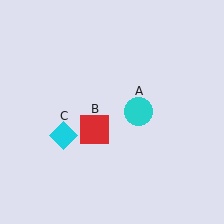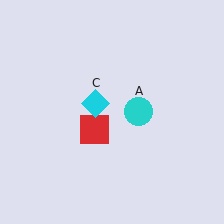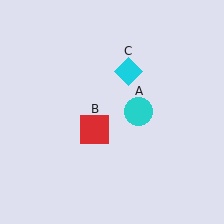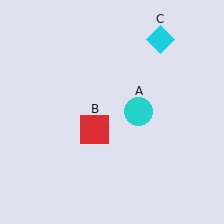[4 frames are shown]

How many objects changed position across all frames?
1 object changed position: cyan diamond (object C).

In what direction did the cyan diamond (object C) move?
The cyan diamond (object C) moved up and to the right.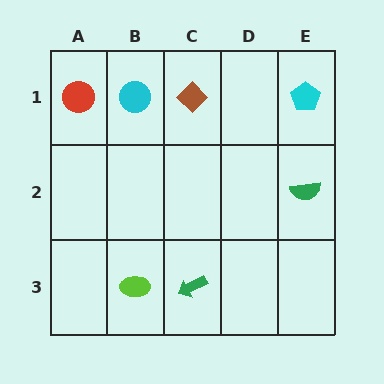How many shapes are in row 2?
1 shape.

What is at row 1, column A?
A red circle.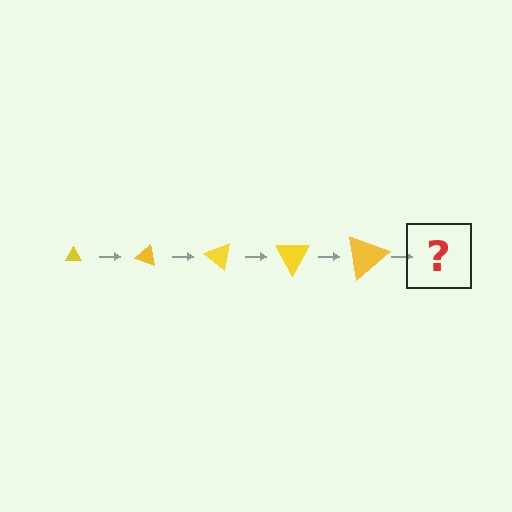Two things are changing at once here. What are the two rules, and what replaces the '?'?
The two rules are that the triangle grows larger each step and it rotates 20 degrees each step. The '?' should be a triangle, larger than the previous one and rotated 100 degrees from the start.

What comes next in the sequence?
The next element should be a triangle, larger than the previous one and rotated 100 degrees from the start.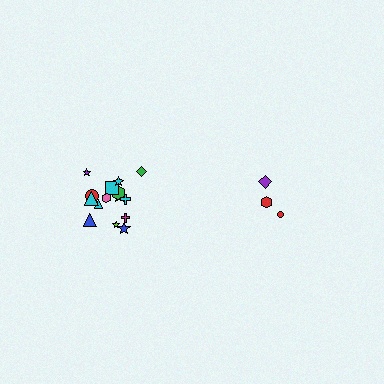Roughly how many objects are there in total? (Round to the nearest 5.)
Roughly 20 objects in total.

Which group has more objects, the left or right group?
The left group.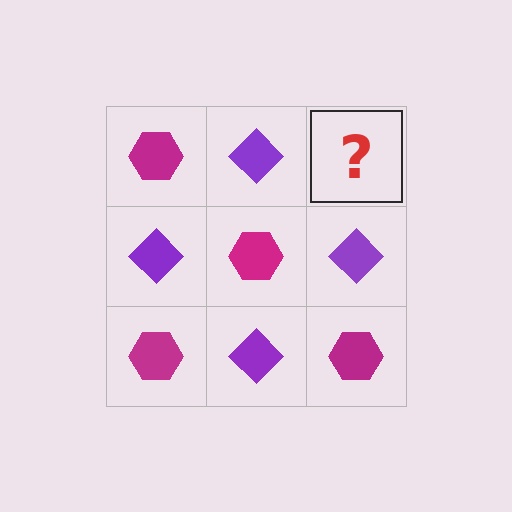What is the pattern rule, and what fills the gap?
The rule is that it alternates magenta hexagon and purple diamond in a checkerboard pattern. The gap should be filled with a magenta hexagon.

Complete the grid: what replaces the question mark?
The question mark should be replaced with a magenta hexagon.